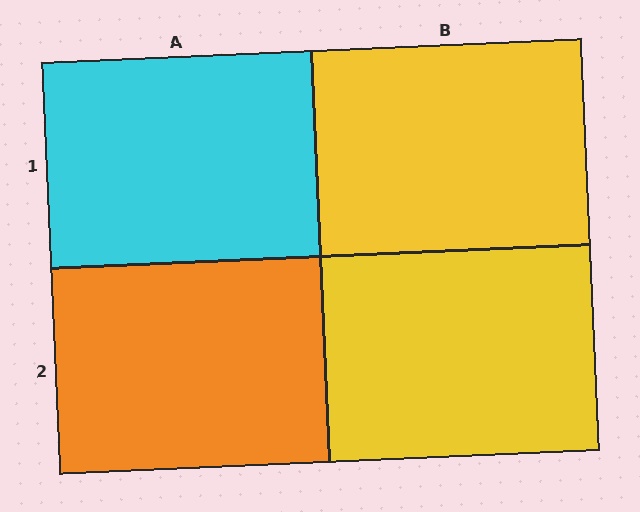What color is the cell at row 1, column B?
Yellow.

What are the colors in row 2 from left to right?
Orange, yellow.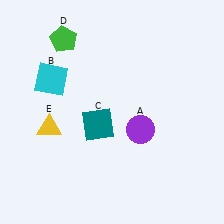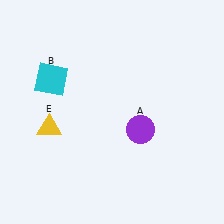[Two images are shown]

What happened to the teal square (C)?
The teal square (C) was removed in Image 2. It was in the bottom-left area of Image 1.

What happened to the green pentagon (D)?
The green pentagon (D) was removed in Image 2. It was in the top-left area of Image 1.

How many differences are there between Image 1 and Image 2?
There are 2 differences between the two images.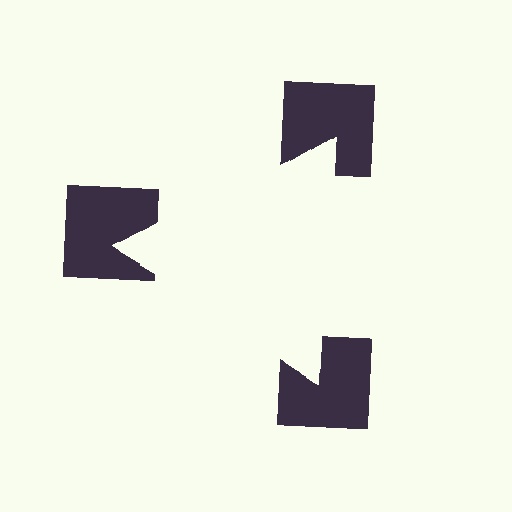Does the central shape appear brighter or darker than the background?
It typically appears slightly brighter than the background, even though no actual brightness change is drawn.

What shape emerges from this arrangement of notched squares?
An illusory triangle — its edges are inferred from the aligned wedge cuts in the notched squares, not physically drawn.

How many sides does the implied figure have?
3 sides.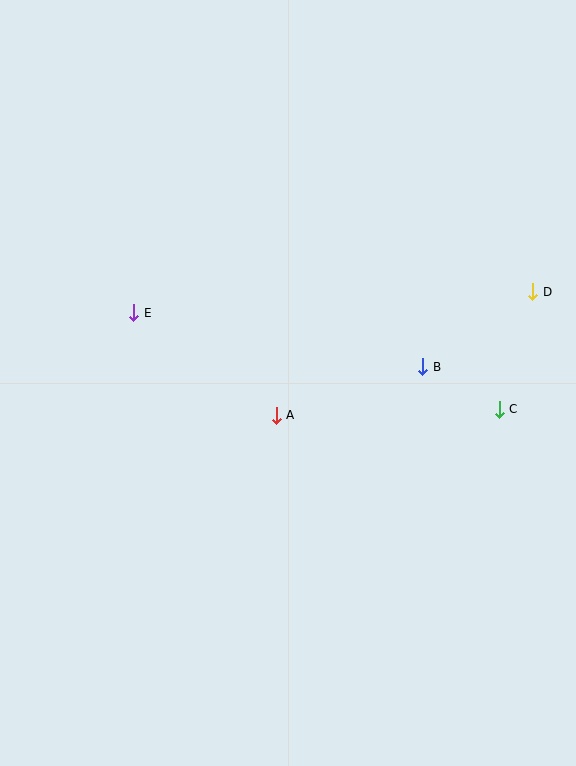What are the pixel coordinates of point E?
Point E is at (134, 313).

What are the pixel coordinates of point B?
Point B is at (423, 367).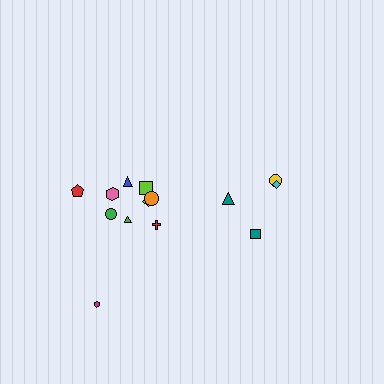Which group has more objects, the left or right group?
The left group.